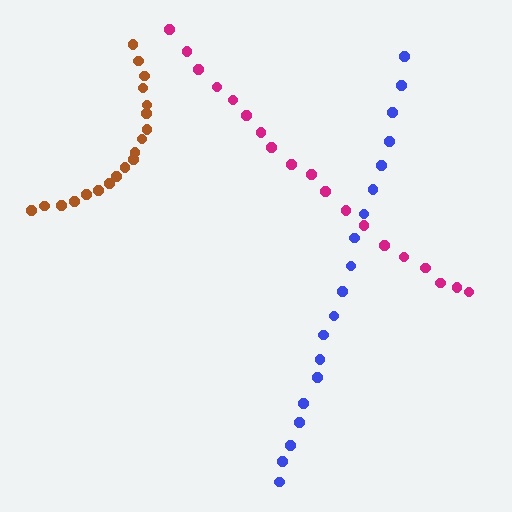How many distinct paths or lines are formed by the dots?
There are 3 distinct paths.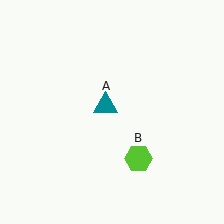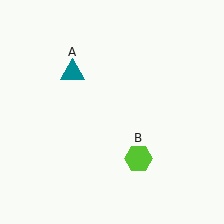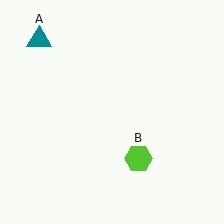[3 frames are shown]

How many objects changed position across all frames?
1 object changed position: teal triangle (object A).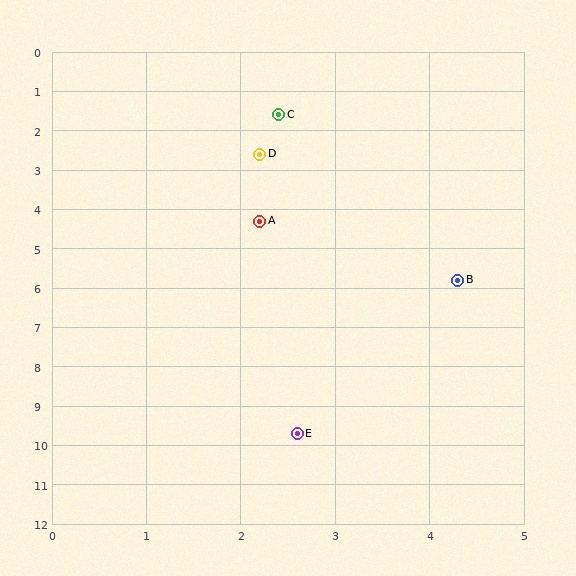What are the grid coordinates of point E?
Point E is at approximately (2.6, 9.7).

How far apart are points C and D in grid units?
Points C and D are about 1.0 grid units apart.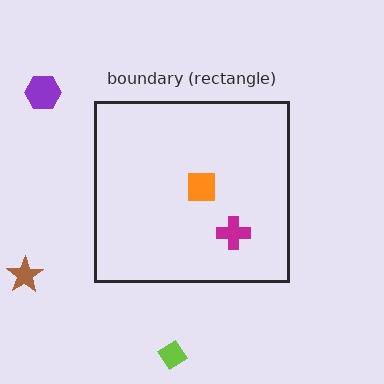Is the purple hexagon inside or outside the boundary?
Outside.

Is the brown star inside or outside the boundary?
Outside.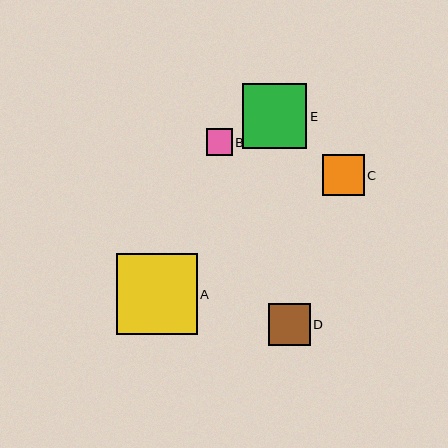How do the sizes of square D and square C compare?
Square D and square C are approximately the same size.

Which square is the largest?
Square A is the largest with a size of approximately 81 pixels.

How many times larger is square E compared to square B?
Square E is approximately 2.5 times the size of square B.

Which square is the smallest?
Square B is the smallest with a size of approximately 26 pixels.